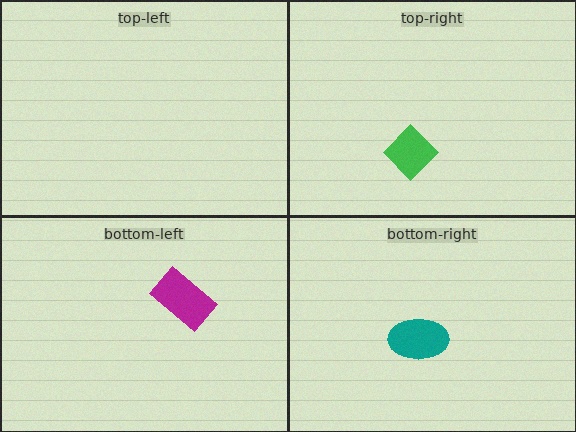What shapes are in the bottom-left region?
The magenta rectangle.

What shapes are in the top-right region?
The green diamond.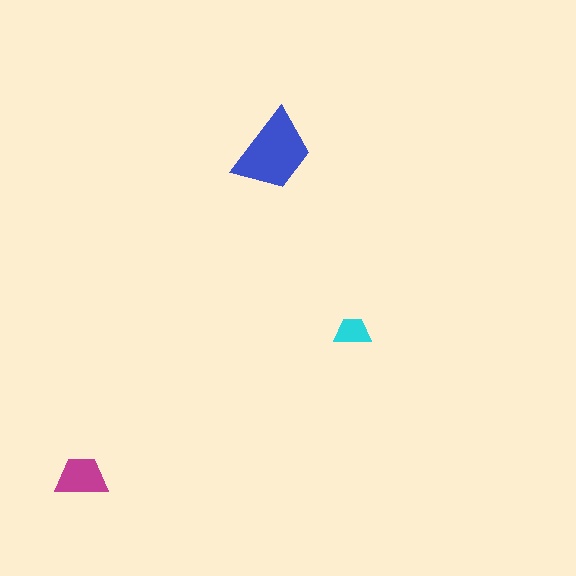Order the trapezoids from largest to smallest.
the blue one, the magenta one, the cyan one.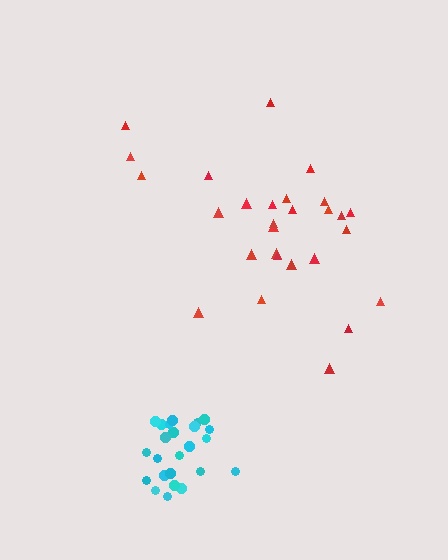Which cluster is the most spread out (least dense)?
Red.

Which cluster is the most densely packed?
Cyan.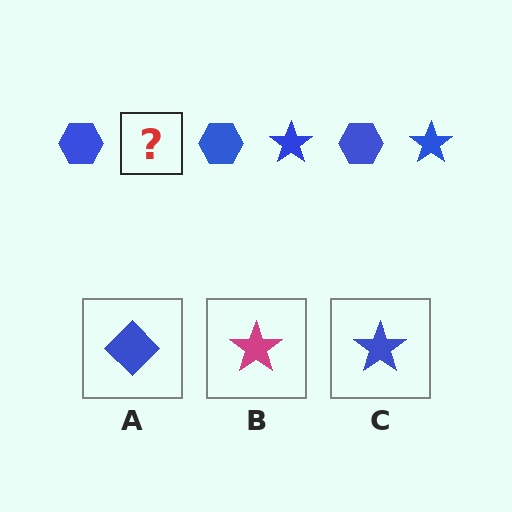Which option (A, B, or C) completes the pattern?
C.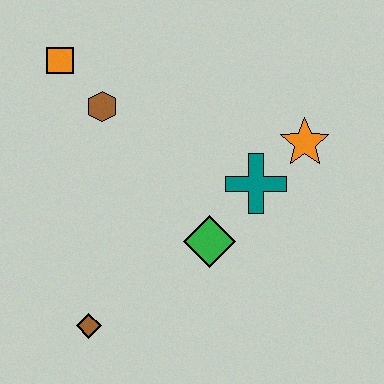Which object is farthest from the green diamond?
The orange square is farthest from the green diamond.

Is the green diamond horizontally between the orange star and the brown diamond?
Yes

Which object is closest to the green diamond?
The teal cross is closest to the green diamond.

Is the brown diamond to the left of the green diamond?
Yes